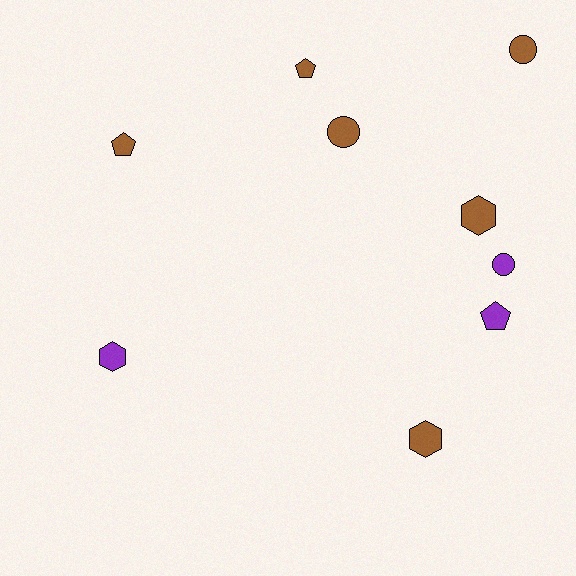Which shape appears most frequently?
Circle, with 3 objects.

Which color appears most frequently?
Brown, with 6 objects.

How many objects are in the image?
There are 9 objects.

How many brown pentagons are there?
There are 2 brown pentagons.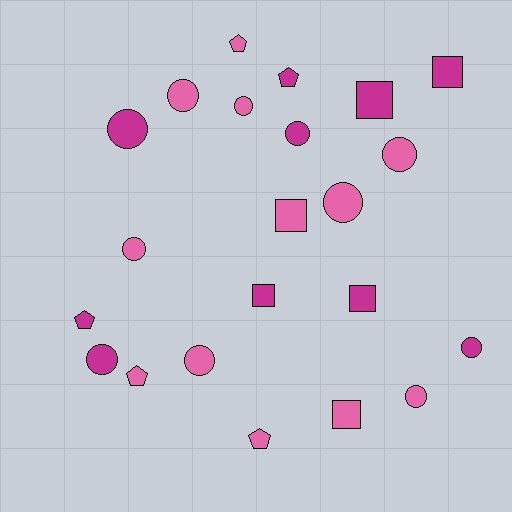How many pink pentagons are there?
There are 3 pink pentagons.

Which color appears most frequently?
Pink, with 12 objects.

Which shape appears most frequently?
Circle, with 11 objects.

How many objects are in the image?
There are 22 objects.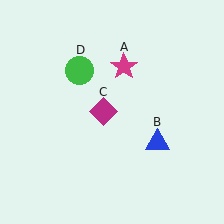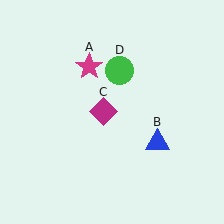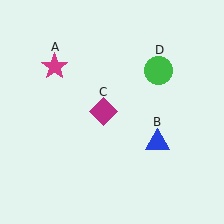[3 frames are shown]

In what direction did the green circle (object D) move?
The green circle (object D) moved right.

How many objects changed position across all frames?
2 objects changed position: magenta star (object A), green circle (object D).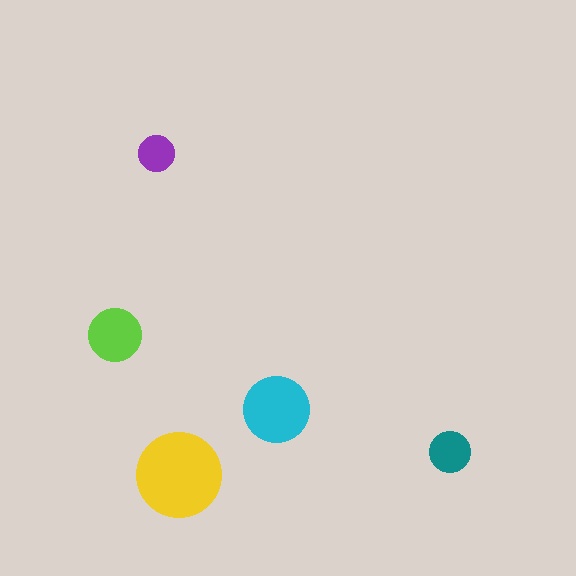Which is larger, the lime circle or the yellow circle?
The yellow one.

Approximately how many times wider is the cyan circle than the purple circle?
About 2 times wider.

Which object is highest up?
The purple circle is topmost.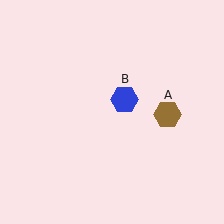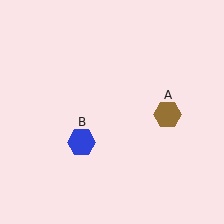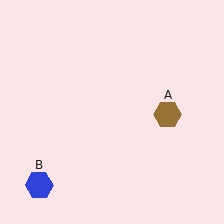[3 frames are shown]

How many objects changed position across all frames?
1 object changed position: blue hexagon (object B).